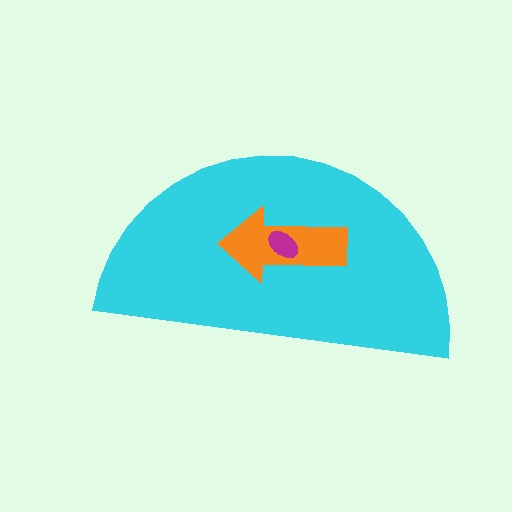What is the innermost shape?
The magenta ellipse.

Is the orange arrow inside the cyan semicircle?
Yes.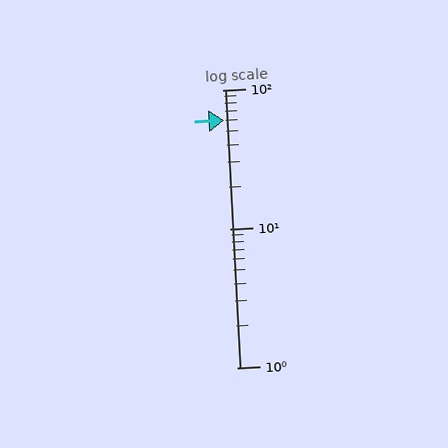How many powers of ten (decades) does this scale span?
The scale spans 2 decades, from 1 to 100.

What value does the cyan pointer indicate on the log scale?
The pointer indicates approximately 60.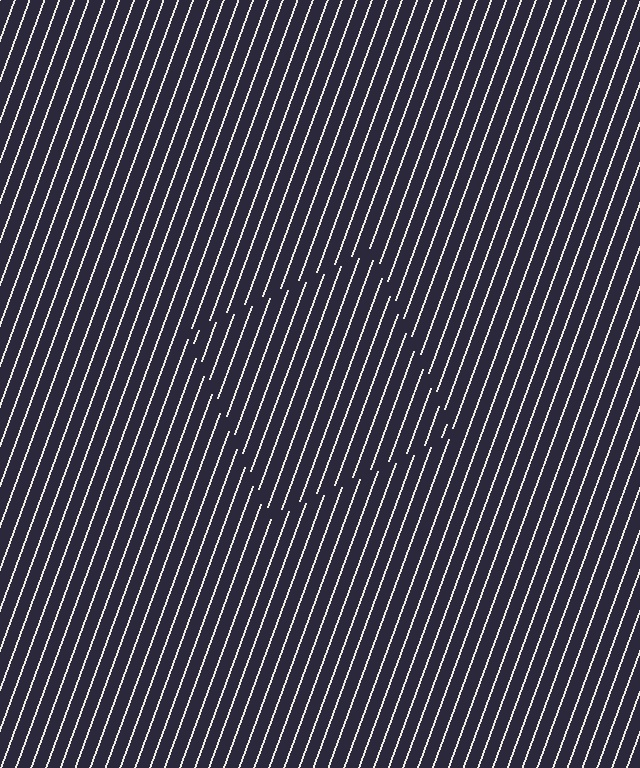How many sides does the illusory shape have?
4 sides — the line-ends trace a square.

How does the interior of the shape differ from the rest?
The interior of the shape contains the same grating, shifted by half a period — the contour is defined by the phase discontinuity where line-ends from the inner and outer gratings abut.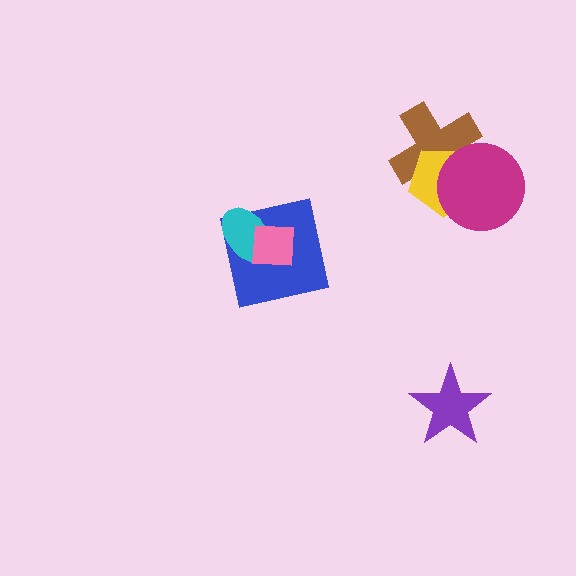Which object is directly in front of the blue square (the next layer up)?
The cyan ellipse is directly in front of the blue square.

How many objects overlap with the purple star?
0 objects overlap with the purple star.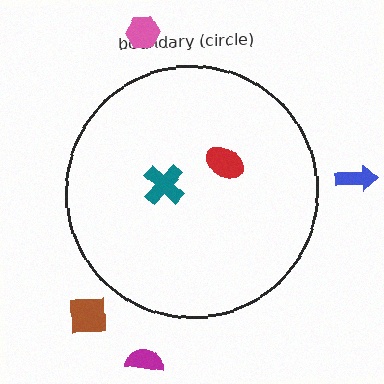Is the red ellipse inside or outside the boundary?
Inside.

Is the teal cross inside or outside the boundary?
Inside.